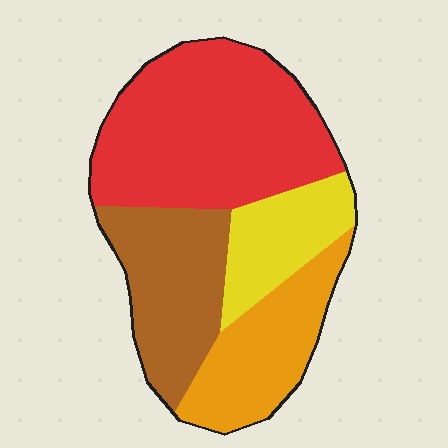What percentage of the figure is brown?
Brown covers 23% of the figure.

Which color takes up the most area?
Red, at roughly 40%.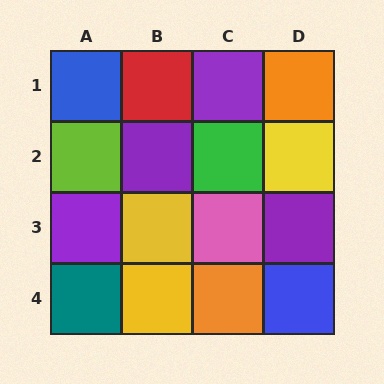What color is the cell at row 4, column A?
Teal.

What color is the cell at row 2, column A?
Lime.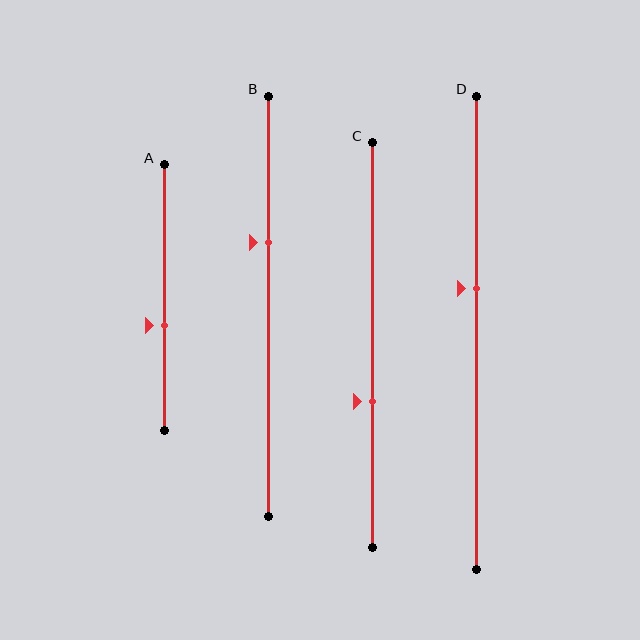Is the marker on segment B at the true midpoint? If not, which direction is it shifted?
No, the marker on segment B is shifted upward by about 15% of the segment length.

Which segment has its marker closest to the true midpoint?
Segment D has its marker closest to the true midpoint.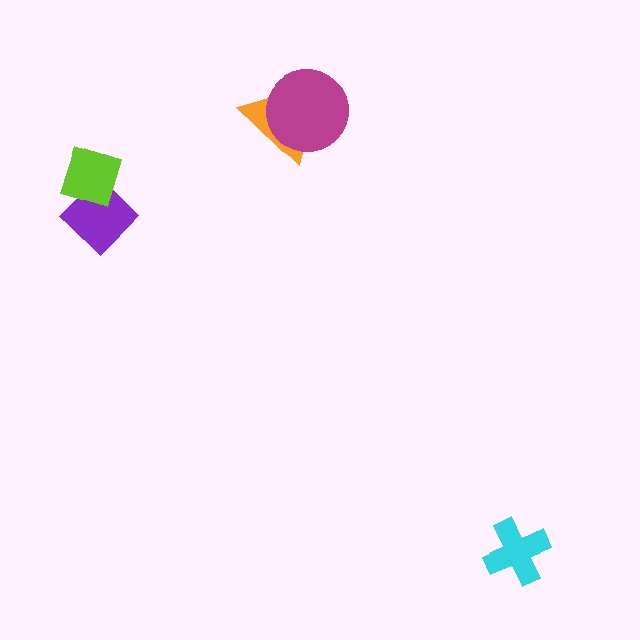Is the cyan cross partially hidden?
No, no other shape covers it.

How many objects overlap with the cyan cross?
0 objects overlap with the cyan cross.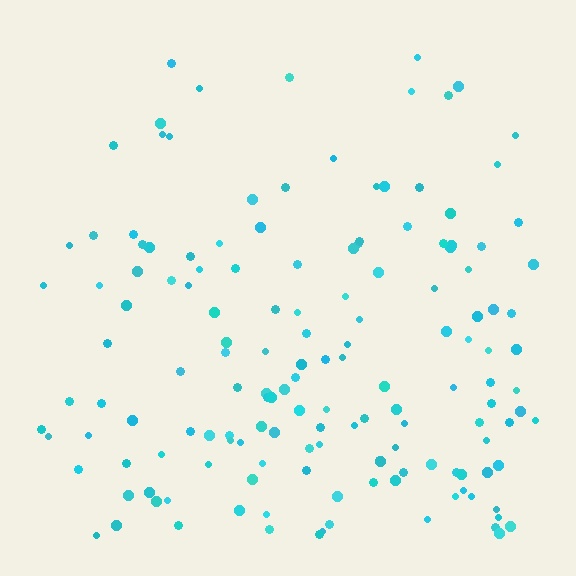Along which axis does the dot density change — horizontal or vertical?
Vertical.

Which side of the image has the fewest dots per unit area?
The top.